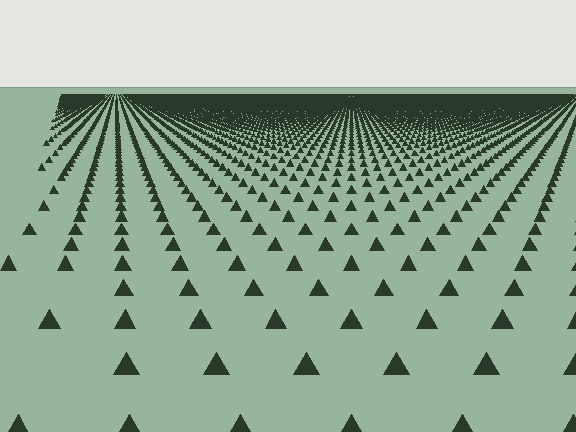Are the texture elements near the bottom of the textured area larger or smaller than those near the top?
Larger. Near the bottom, elements are closer to the viewer and appear at a bigger on-screen size.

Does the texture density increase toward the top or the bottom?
Density increases toward the top.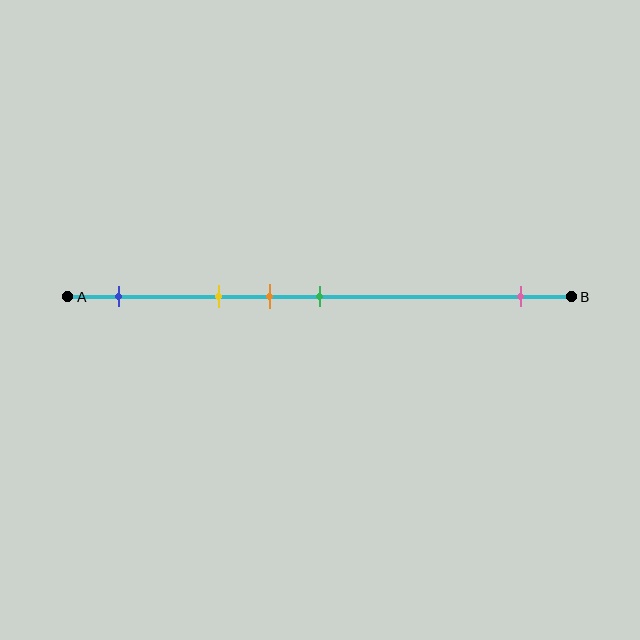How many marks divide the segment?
There are 5 marks dividing the segment.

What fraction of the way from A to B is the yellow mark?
The yellow mark is approximately 30% (0.3) of the way from A to B.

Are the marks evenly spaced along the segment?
No, the marks are not evenly spaced.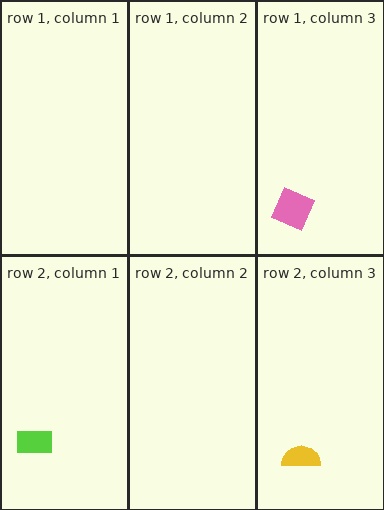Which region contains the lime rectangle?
The row 2, column 1 region.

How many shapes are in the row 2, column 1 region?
1.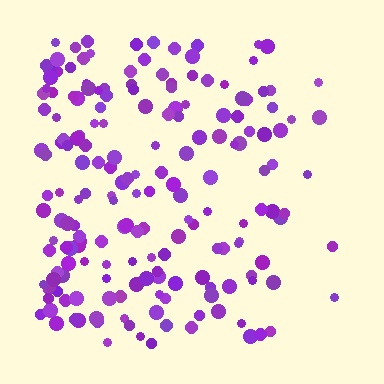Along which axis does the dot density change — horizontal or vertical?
Horizontal.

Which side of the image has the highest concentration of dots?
The left.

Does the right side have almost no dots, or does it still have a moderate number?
Still a moderate number, just noticeably fewer than the left.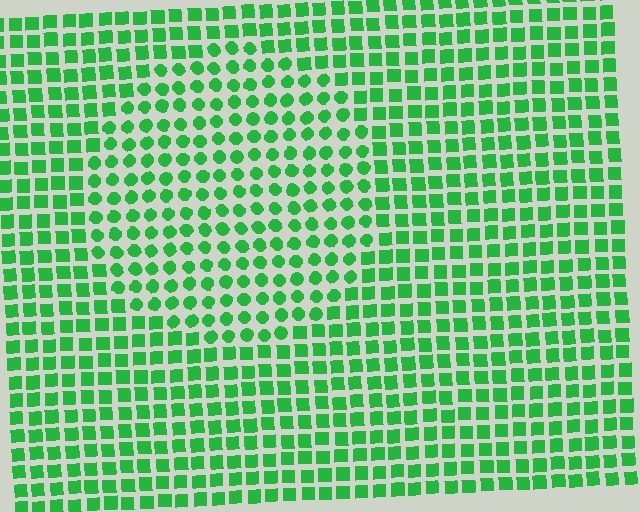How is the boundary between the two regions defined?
The boundary is defined by a change in element shape: circles inside vs. squares outside. All elements share the same color and spacing.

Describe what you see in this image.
The image is filled with small green elements arranged in a uniform grid. A circle-shaped region contains circles, while the surrounding area contains squares. The boundary is defined purely by the change in element shape.